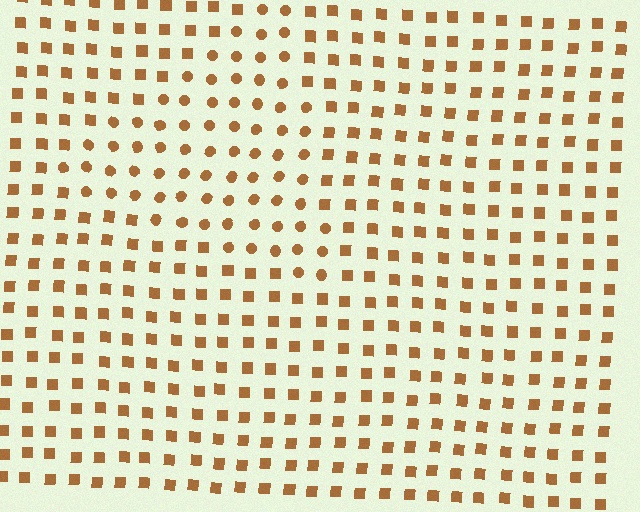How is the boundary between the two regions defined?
The boundary is defined by a change in element shape: circles inside vs. squares outside. All elements share the same color and spacing.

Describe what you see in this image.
The image is filled with small brown elements arranged in a uniform grid. A triangle-shaped region contains circles, while the surrounding area contains squares. The boundary is defined purely by the change in element shape.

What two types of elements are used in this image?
The image uses circles inside the triangle region and squares outside it.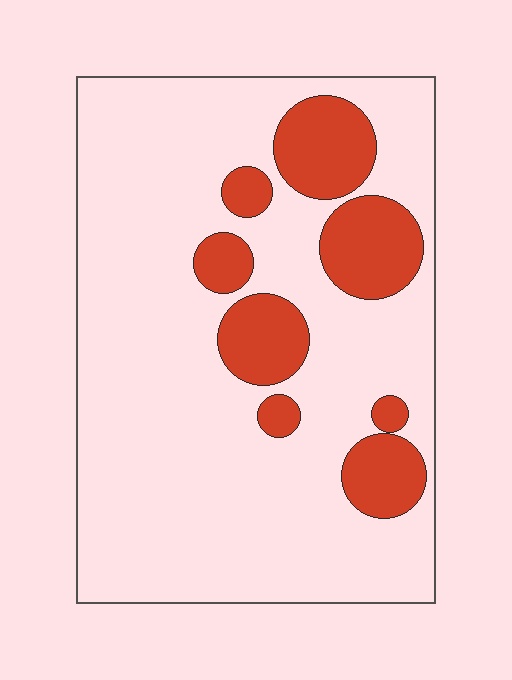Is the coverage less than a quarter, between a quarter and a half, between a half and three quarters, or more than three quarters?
Less than a quarter.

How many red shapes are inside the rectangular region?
8.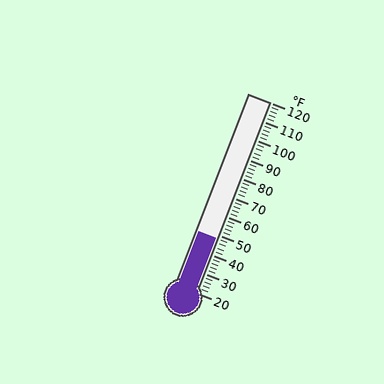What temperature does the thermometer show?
The thermometer shows approximately 48°F.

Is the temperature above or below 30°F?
The temperature is above 30°F.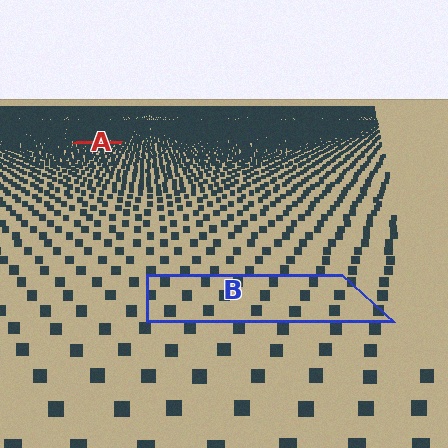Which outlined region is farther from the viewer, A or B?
Region A is farther from the viewer — the texture elements inside it appear smaller and more densely packed.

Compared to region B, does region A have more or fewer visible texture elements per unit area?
Region A has more texture elements per unit area — they are packed more densely because it is farther away.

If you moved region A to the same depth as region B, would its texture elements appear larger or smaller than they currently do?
They would appear larger. At a closer depth, the same texture elements are projected at a bigger on-screen size.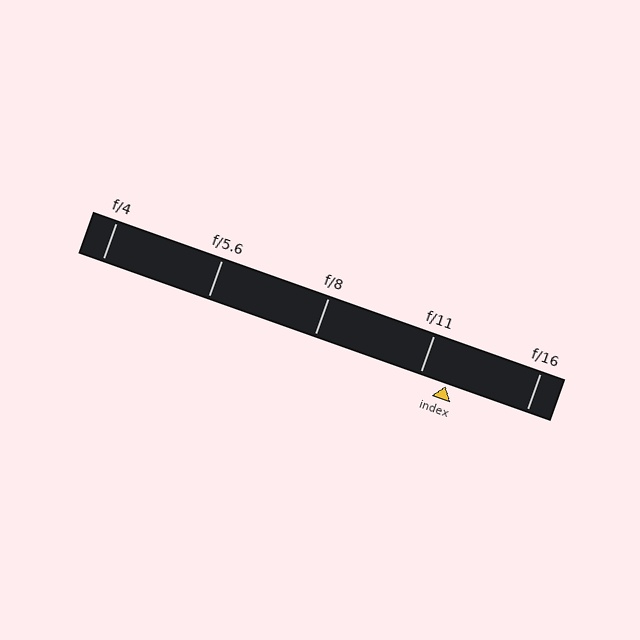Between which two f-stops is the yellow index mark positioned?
The index mark is between f/11 and f/16.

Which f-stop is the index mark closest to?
The index mark is closest to f/11.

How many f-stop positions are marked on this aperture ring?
There are 5 f-stop positions marked.